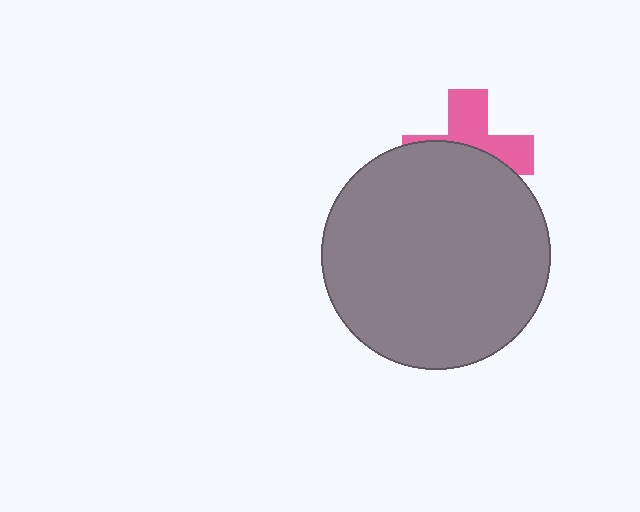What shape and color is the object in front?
The object in front is a gray circle.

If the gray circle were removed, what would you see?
You would see the complete pink cross.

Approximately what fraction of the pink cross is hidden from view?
Roughly 56% of the pink cross is hidden behind the gray circle.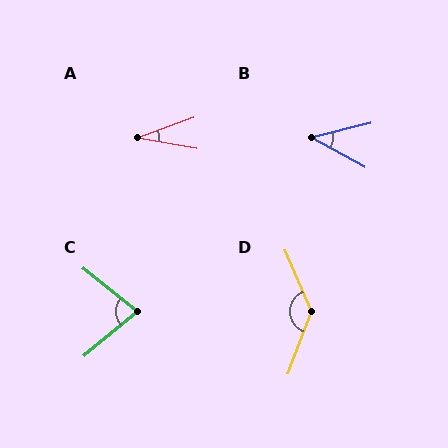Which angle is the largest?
D, at approximately 136 degrees.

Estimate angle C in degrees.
Approximately 78 degrees.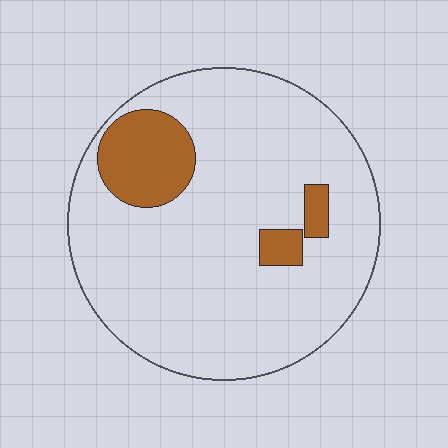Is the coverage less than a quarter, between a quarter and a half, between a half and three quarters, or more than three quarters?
Less than a quarter.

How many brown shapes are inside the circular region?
3.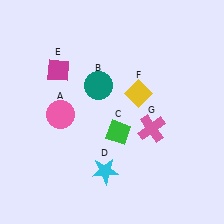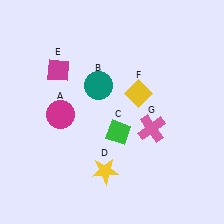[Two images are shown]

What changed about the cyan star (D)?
In Image 1, D is cyan. In Image 2, it changed to yellow.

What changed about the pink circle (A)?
In Image 1, A is pink. In Image 2, it changed to magenta.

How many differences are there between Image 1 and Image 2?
There are 2 differences between the two images.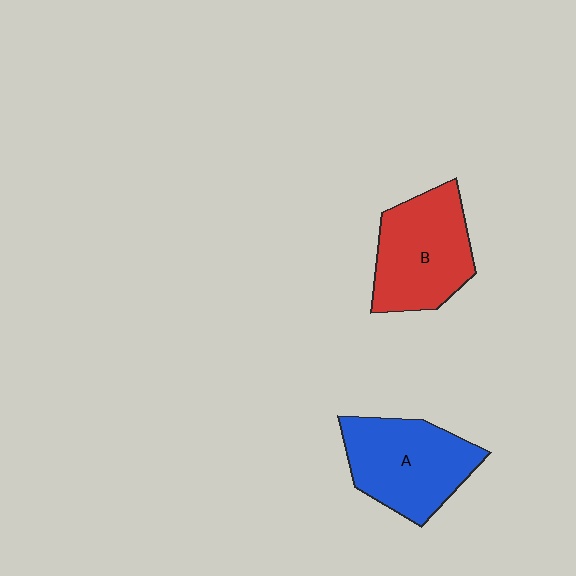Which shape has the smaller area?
Shape B (red).